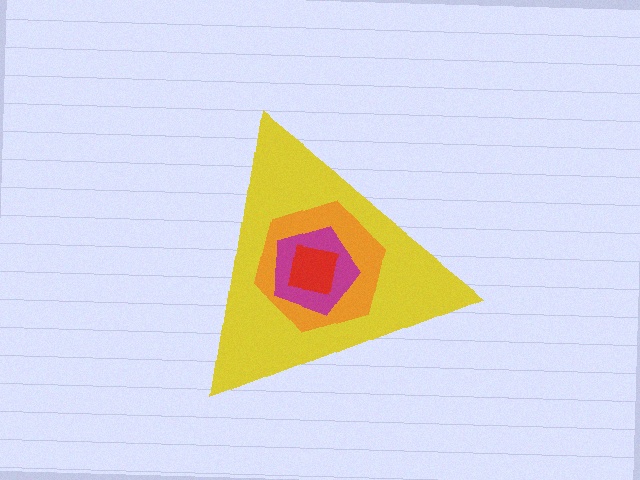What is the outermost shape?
The yellow triangle.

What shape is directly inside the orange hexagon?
The magenta pentagon.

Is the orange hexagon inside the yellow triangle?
Yes.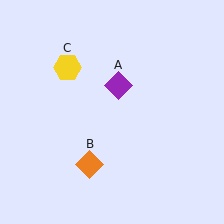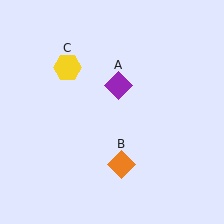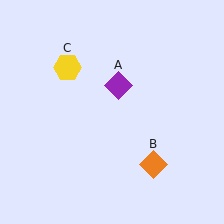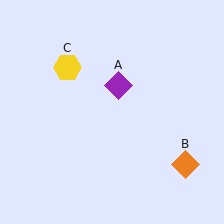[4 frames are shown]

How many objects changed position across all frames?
1 object changed position: orange diamond (object B).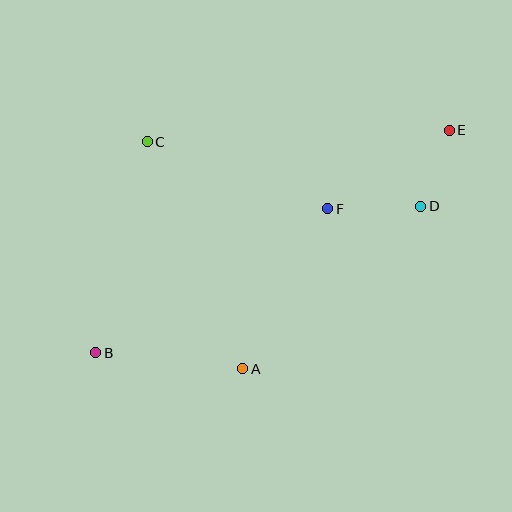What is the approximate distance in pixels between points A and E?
The distance between A and E is approximately 315 pixels.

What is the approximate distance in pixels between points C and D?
The distance between C and D is approximately 281 pixels.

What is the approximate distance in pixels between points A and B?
The distance between A and B is approximately 148 pixels.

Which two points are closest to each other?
Points D and E are closest to each other.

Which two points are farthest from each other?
Points B and E are farthest from each other.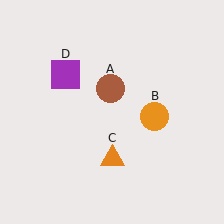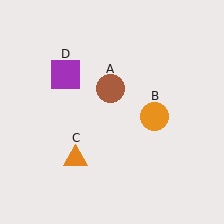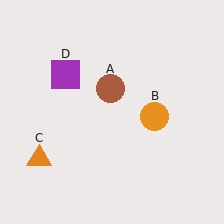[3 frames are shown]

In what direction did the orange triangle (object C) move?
The orange triangle (object C) moved left.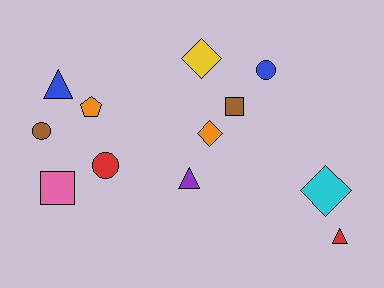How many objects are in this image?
There are 12 objects.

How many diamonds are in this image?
There are 3 diamonds.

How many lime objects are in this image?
There are no lime objects.